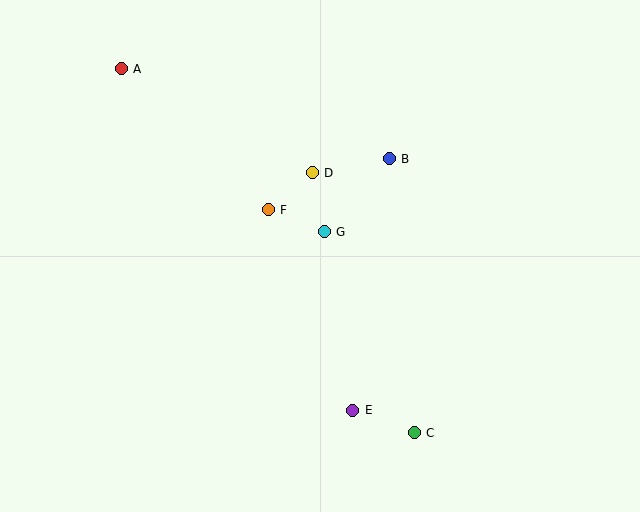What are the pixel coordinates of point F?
Point F is at (268, 210).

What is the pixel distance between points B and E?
The distance between B and E is 254 pixels.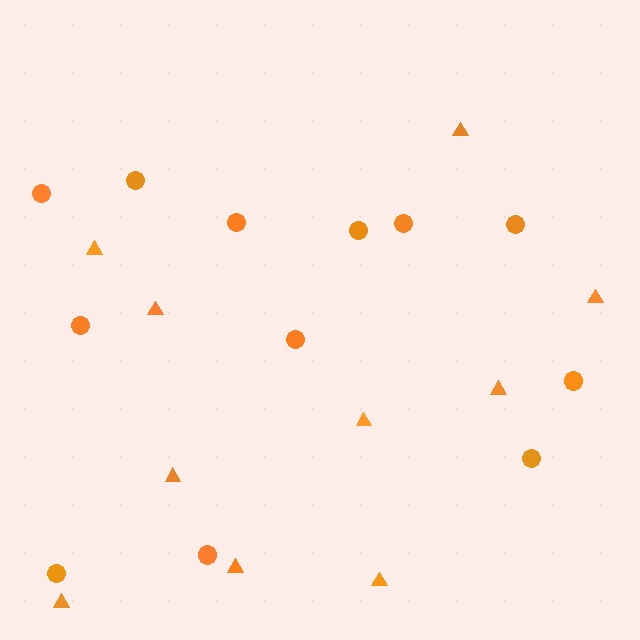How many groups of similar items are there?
There are 2 groups: one group of circles (12) and one group of triangles (10).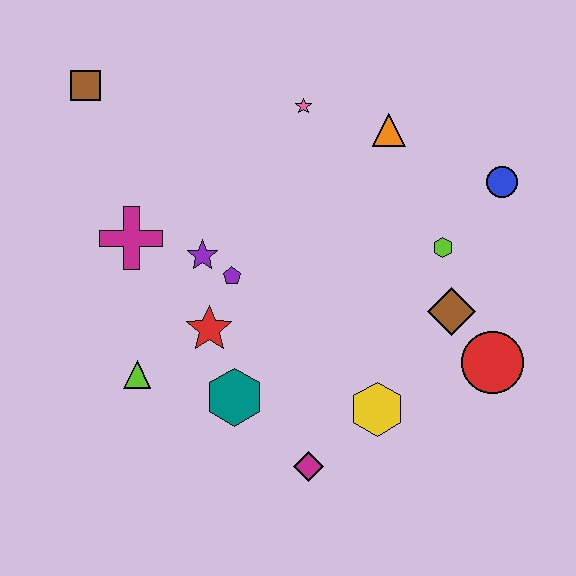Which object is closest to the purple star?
The purple pentagon is closest to the purple star.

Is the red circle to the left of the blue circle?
Yes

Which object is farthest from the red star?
The blue circle is farthest from the red star.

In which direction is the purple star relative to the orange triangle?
The purple star is to the left of the orange triangle.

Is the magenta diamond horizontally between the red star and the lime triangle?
No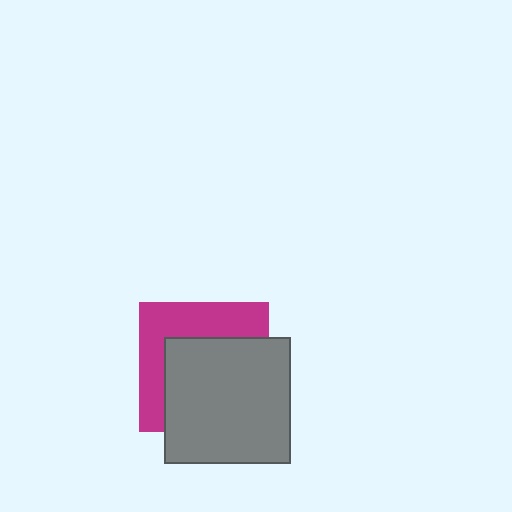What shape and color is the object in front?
The object in front is a gray square.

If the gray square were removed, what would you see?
You would see the complete magenta square.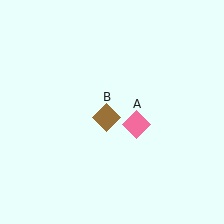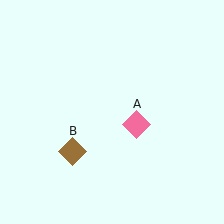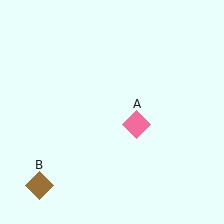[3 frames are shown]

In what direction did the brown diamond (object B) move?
The brown diamond (object B) moved down and to the left.